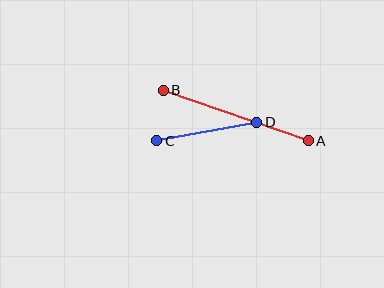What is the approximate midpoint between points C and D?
The midpoint is at approximately (207, 132) pixels.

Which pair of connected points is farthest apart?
Points A and B are farthest apart.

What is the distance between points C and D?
The distance is approximately 102 pixels.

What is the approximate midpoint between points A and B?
The midpoint is at approximately (236, 116) pixels.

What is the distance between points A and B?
The distance is approximately 154 pixels.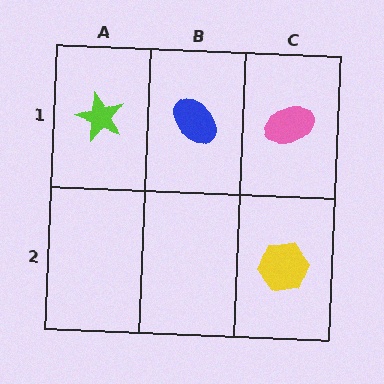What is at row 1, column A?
A lime star.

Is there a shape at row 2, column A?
No, that cell is empty.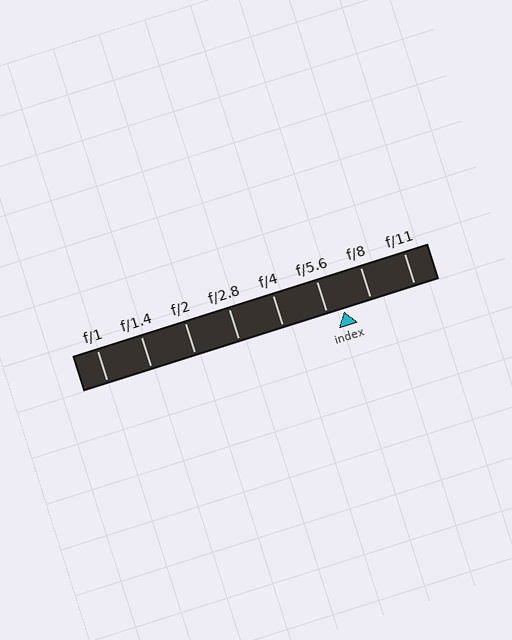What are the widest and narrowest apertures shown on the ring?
The widest aperture shown is f/1 and the narrowest is f/11.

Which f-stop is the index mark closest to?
The index mark is closest to f/5.6.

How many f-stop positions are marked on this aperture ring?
There are 8 f-stop positions marked.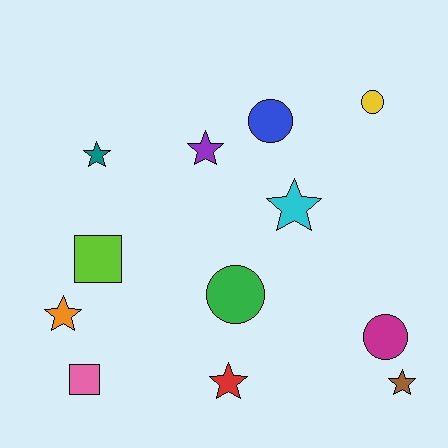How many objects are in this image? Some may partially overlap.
There are 12 objects.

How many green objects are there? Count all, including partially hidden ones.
There is 1 green object.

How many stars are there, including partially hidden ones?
There are 6 stars.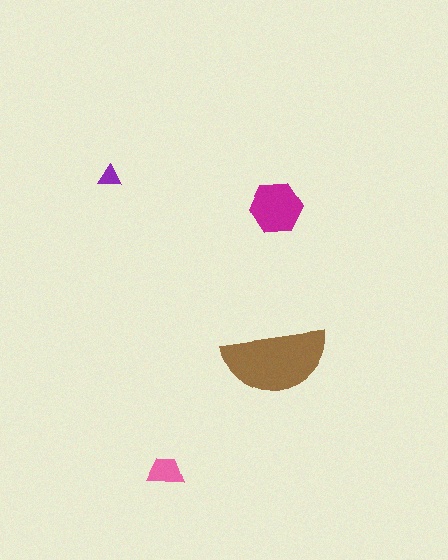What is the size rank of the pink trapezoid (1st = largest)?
3rd.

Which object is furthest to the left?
The purple triangle is leftmost.